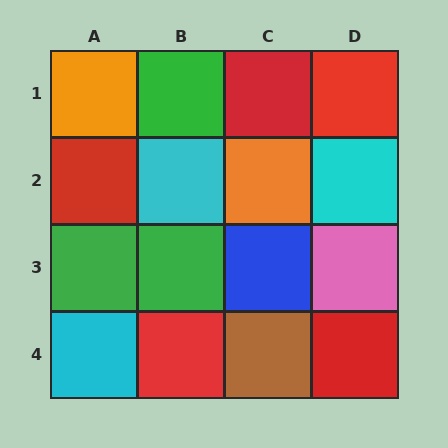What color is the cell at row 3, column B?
Green.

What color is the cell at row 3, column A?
Green.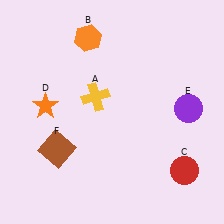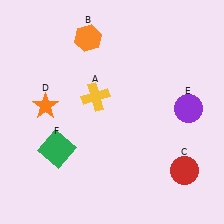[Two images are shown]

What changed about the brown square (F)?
In Image 1, F is brown. In Image 2, it changed to green.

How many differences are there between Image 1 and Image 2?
There is 1 difference between the two images.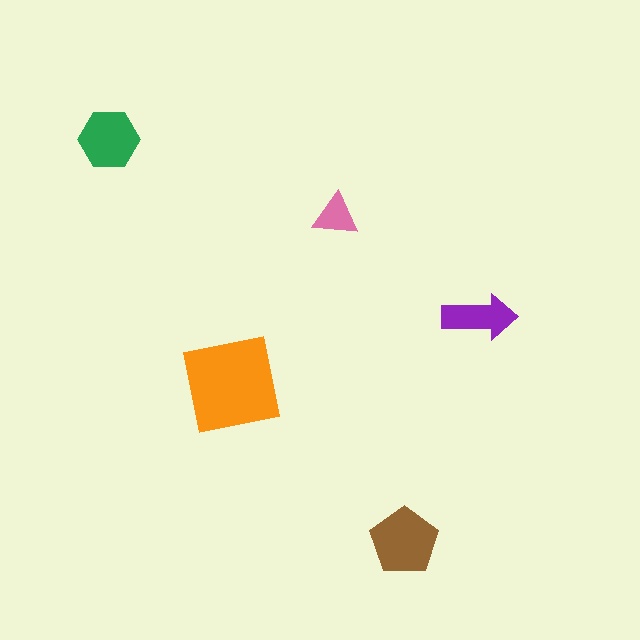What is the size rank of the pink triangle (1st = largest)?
5th.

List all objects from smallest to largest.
The pink triangle, the purple arrow, the green hexagon, the brown pentagon, the orange square.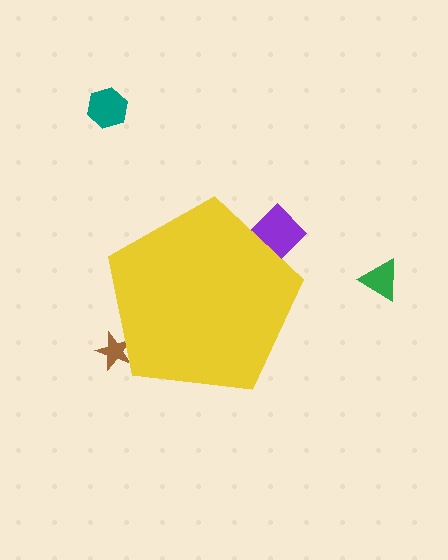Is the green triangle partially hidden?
No, the green triangle is fully visible.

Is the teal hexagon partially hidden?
No, the teal hexagon is fully visible.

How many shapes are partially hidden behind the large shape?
2 shapes are partially hidden.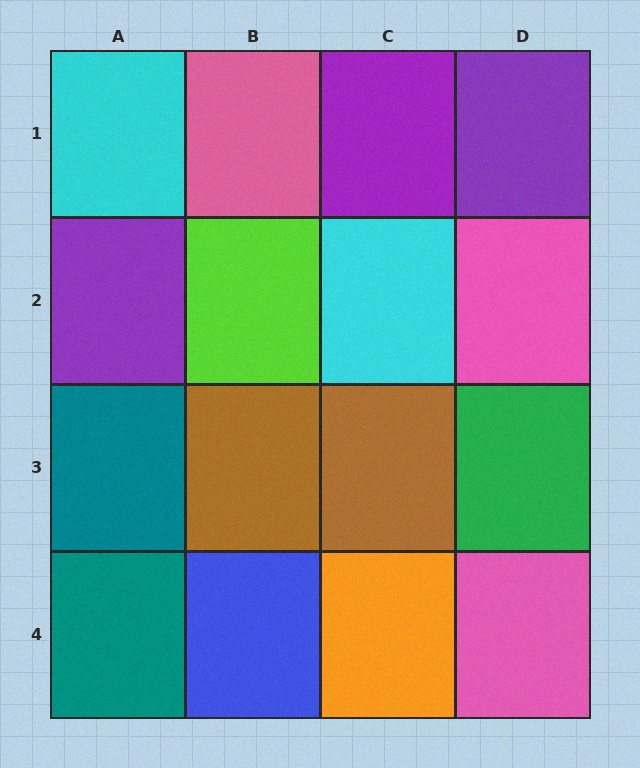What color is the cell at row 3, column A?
Teal.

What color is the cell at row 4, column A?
Teal.